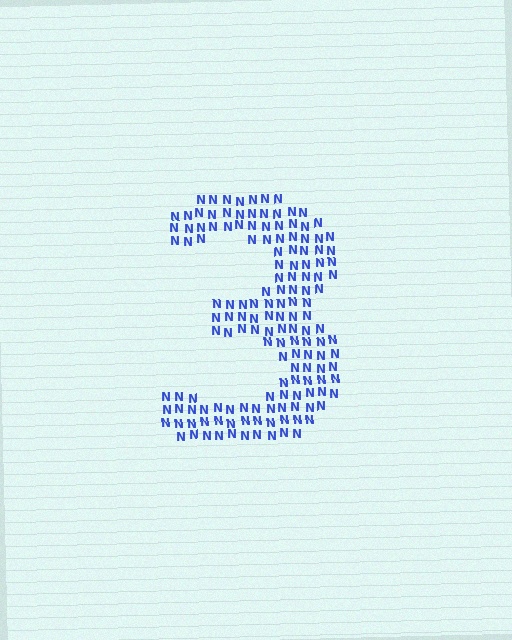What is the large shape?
The large shape is the digit 3.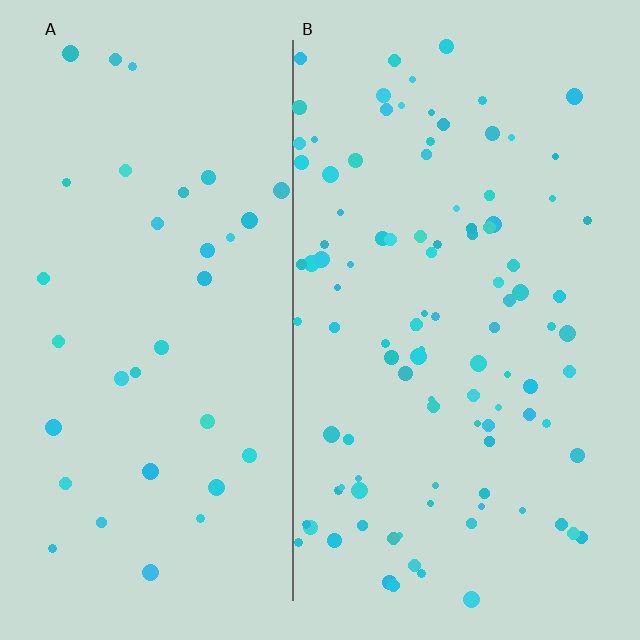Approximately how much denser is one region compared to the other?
Approximately 3.0× — region B over region A.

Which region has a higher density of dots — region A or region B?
B (the right).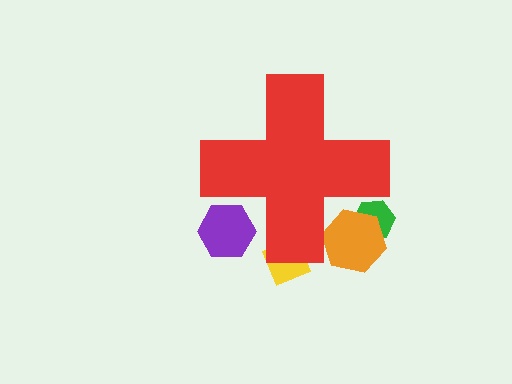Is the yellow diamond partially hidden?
Yes, the yellow diamond is partially hidden behind the red cross.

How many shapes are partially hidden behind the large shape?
4 shapes are partially hidden.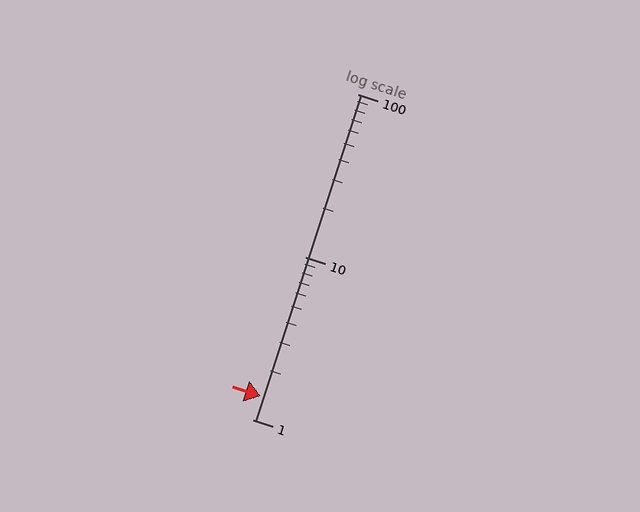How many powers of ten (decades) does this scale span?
The scale spans 2 decades, from 1 to 100.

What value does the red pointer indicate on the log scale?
The pointer indicates approximately 1.4.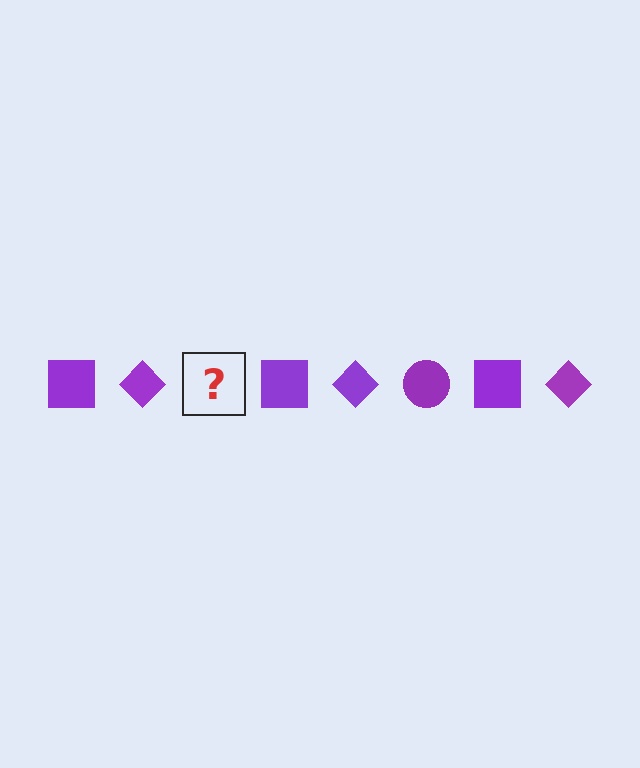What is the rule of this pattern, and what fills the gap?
The rule is that the pattern cycles through square, diamond, circle shapes in purple. The gap should be filled with a purple circle.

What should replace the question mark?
The question mark should be replaced with a purple circle.